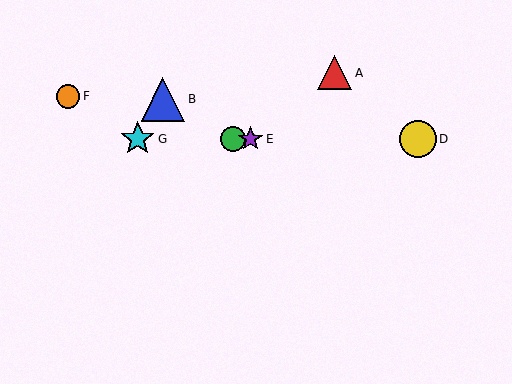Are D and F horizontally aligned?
No, D is at y≈139 and F is at y≈96.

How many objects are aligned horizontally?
4 objects (C, D, E, G) are aligned horizontally.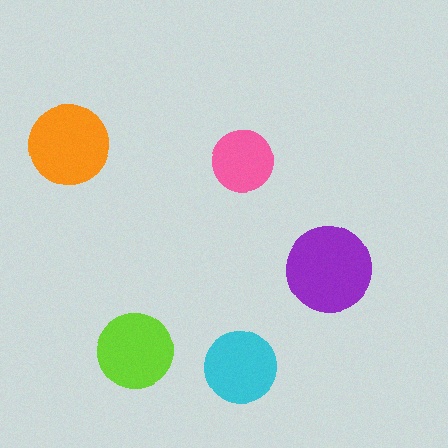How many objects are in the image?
There are 5 objects in the image.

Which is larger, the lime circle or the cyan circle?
The lime one.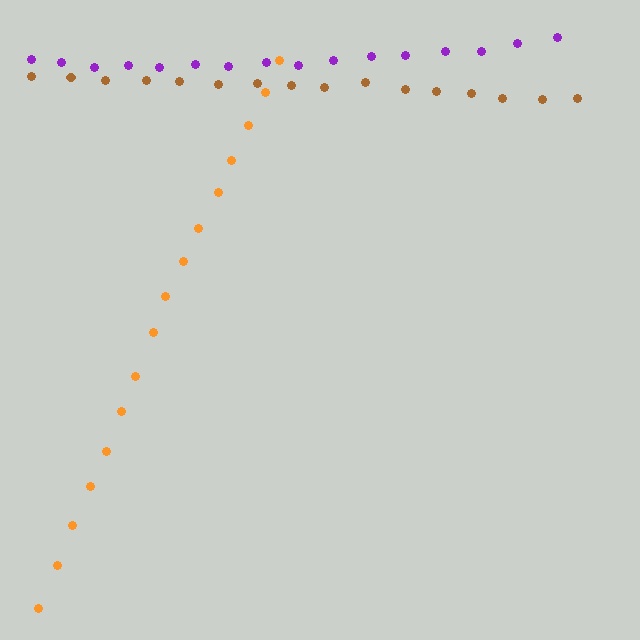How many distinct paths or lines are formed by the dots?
There are 3 distinct paths.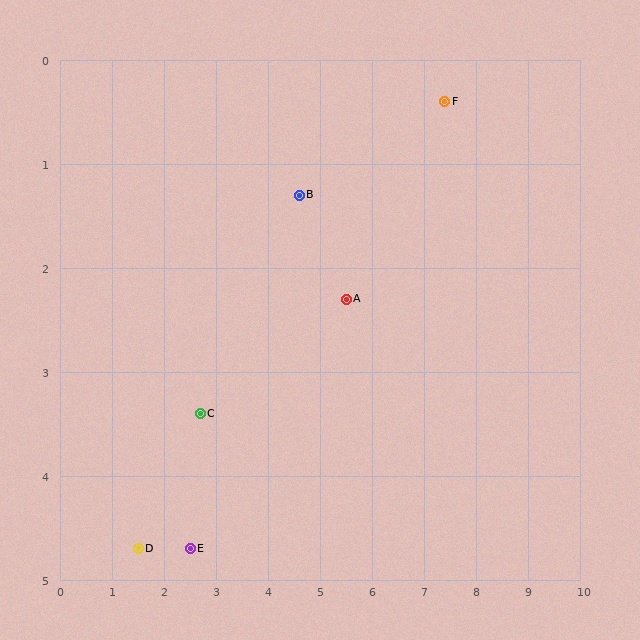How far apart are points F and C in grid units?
Points F and C are about 5.6 grid units apart.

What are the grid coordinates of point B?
Point B is at approximately (4.6, 1.3).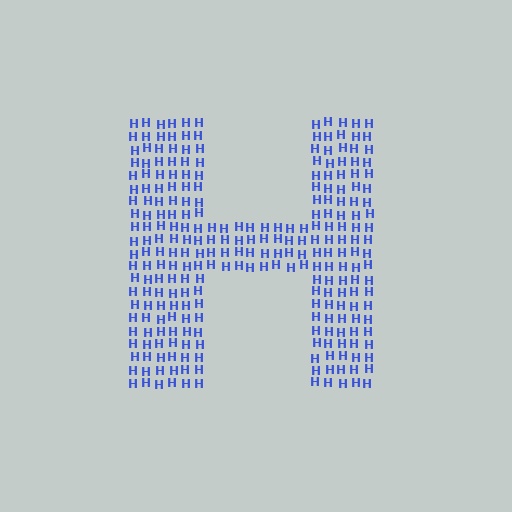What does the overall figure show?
The overall figure shows the letter H.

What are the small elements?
The small elements are letter H's.